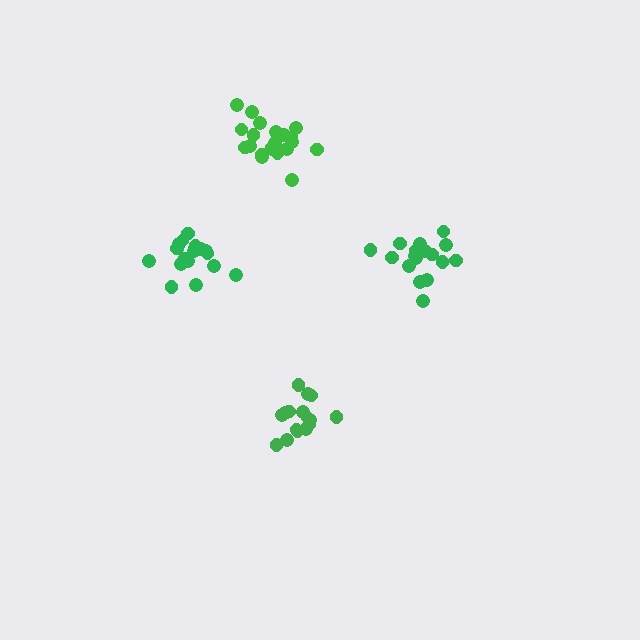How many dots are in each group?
Group 1: 18 dots, Group 2: 16 dots, Group 3: 21 dots, Group 4: 18 dots (73 total).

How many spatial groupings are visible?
There are 4 spatial groupings.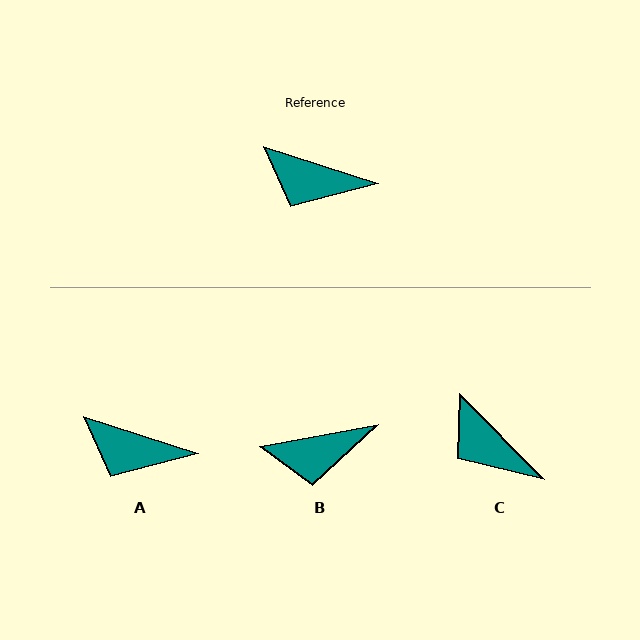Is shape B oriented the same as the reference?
No, it is off by about 28 degrees.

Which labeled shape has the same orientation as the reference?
A.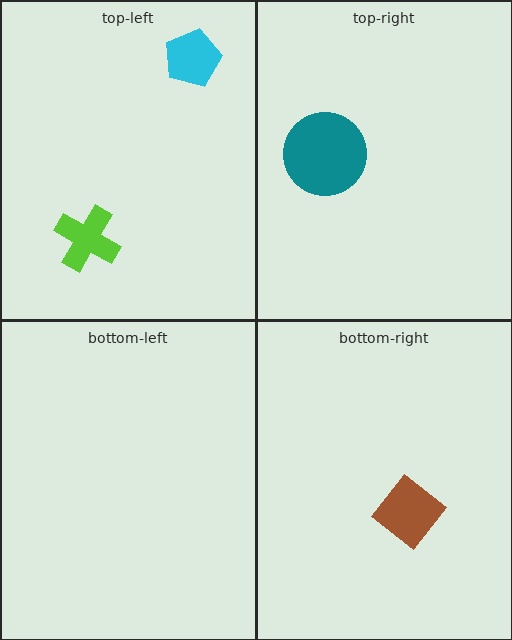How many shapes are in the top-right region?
1.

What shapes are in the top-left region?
The cyan pentagon, the lime cross.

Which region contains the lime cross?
The top-left region.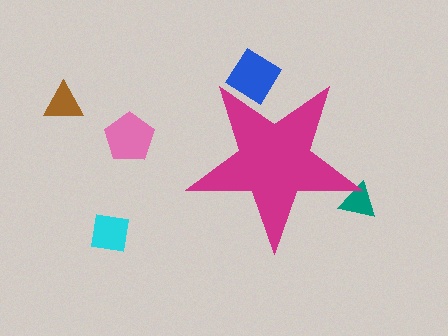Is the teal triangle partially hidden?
Yes, the teal triangle is partially hidden behind the magenta star.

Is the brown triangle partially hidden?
No, the brown triangle is fully visible.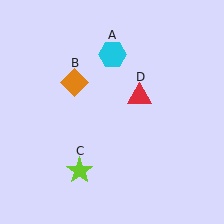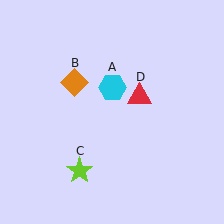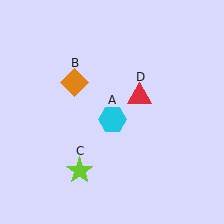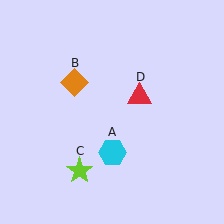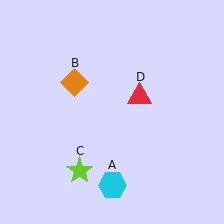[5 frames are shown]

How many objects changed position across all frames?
1 object changed position: cyan hexagon (object A).